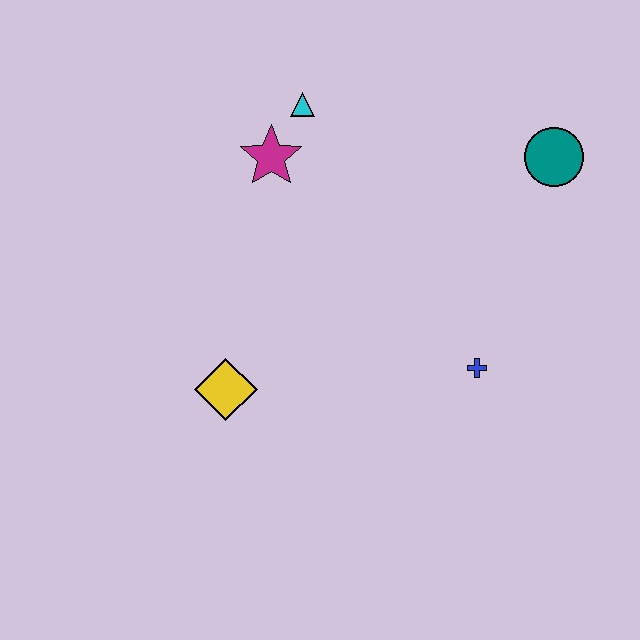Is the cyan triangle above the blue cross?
Yes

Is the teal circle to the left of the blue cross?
No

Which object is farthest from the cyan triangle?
The blue cross is farthest from the cyan triangle.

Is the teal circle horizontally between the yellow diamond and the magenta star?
No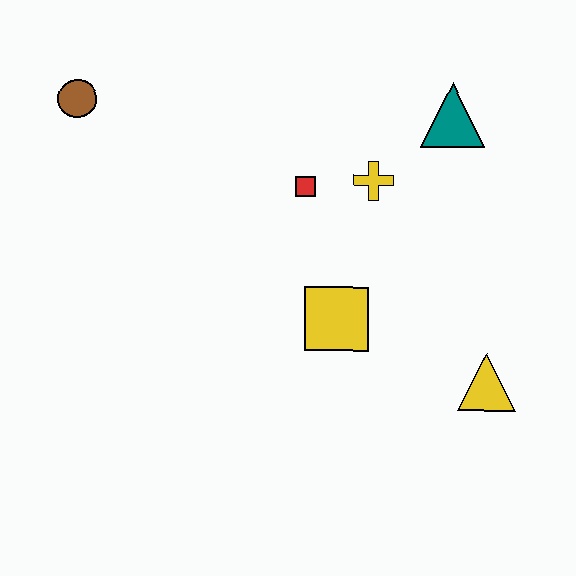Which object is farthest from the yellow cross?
The brown circle is farthest from the yellow cross.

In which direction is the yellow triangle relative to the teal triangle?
The yellow triangle is below the teal triangle.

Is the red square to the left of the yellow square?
Yes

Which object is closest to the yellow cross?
The red square is closest to the yellow cross.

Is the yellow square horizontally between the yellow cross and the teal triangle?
No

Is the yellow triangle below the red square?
Yes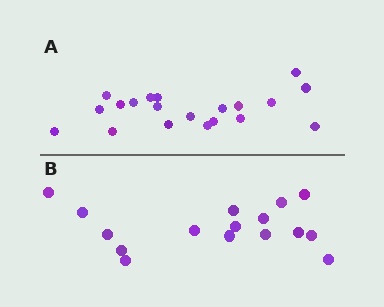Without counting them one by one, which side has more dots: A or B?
Region A (the top region) has more dots.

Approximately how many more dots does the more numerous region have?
Region A has about 4 more dots than region B.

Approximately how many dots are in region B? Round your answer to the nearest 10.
About 20 dots. (The exact count is 16, which rounds to 20.)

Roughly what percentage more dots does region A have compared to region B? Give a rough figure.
About 25% more.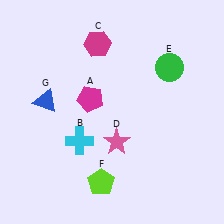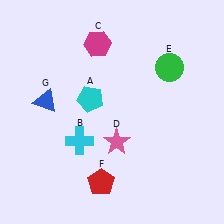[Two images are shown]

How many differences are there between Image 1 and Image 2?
There are 2 differences between the two images.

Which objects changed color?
A changed from magenta to cyan. F changed from lime to red.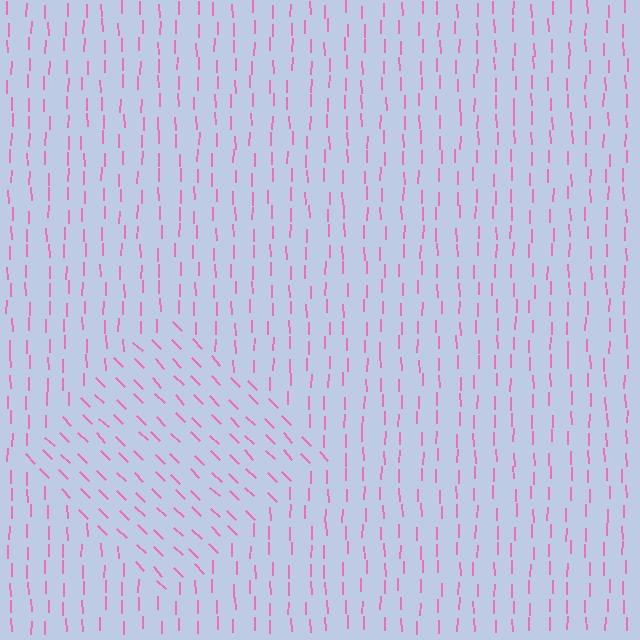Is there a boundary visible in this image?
Yes, there is a texture boundary formed by a change in line orientation.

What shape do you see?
I see a diamond.